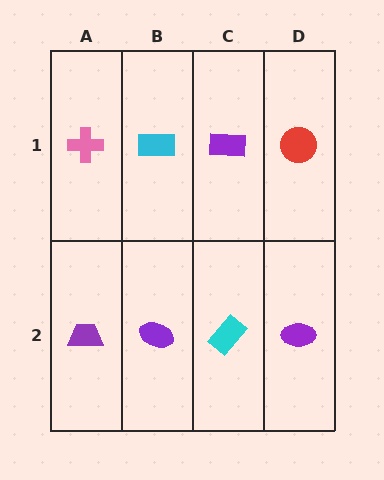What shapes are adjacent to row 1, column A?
A purple trapezoid (row 2, column A), a cyan rectangle (row 1, column B).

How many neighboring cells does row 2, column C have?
3.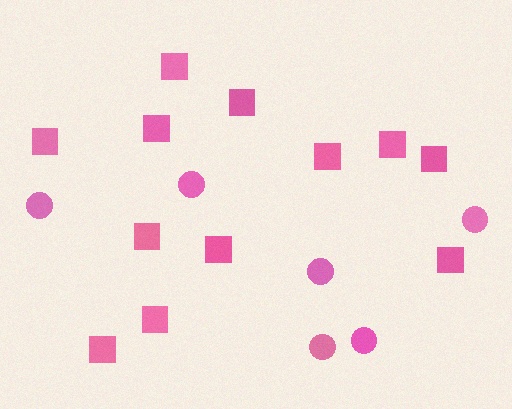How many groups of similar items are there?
There are 2 groups: one group of circles (6) and one group of squares (12).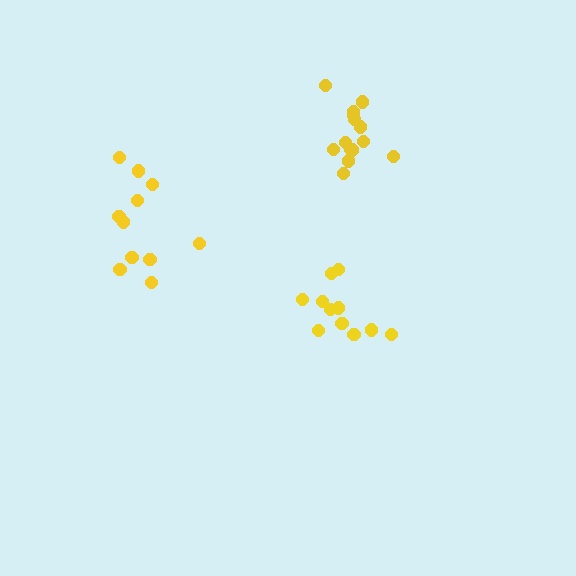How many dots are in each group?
Group 1: 14 dots, Group 2: 11 dots, Group 3: 11 dots (36 total).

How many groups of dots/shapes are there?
There are 3 groups.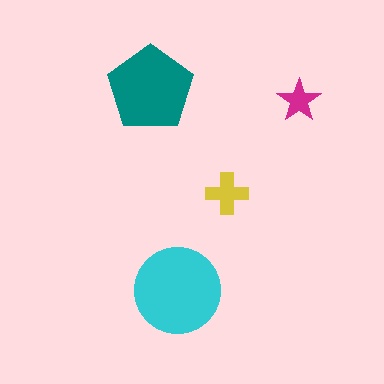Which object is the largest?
The cyan circle.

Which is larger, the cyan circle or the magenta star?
The cyan circle.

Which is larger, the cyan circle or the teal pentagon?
The cyan circle.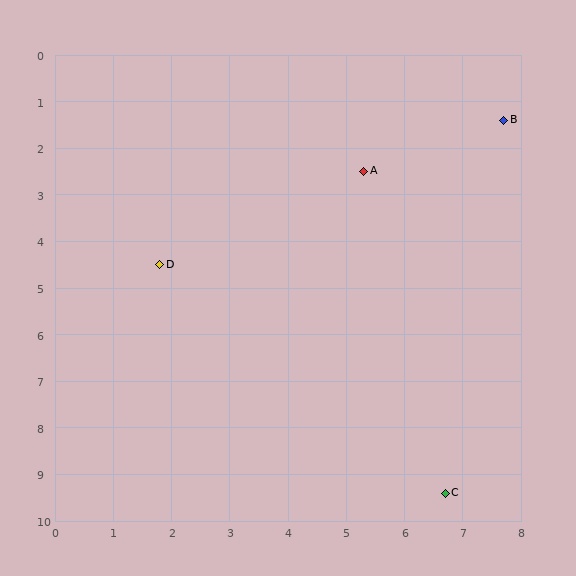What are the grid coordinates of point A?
Point A is at approximately (5.3, 2.5).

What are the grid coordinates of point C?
Point C is at approximately (6.7, 9.4).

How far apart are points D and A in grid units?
Points D and A are about 4.0 grid units apart.